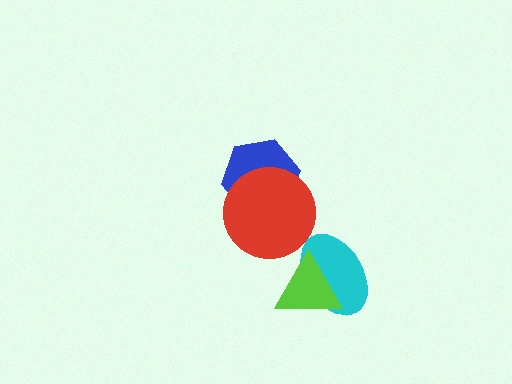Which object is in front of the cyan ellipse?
The lime triangle is in front of the cyan ellipse.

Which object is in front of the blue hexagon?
The red circle is in front of the blue hexagon.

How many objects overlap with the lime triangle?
1 object overlaps with the lime triangle.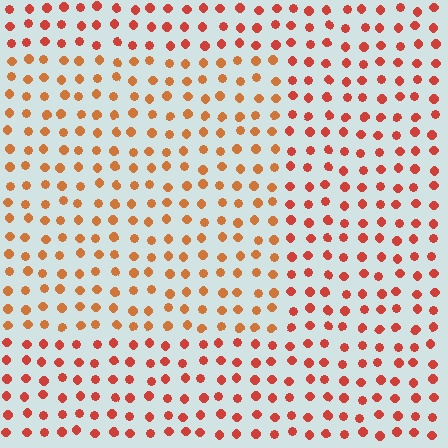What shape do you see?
I see a rectangle.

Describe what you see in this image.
The image is filled with small red elements in a uniform arrangement. A rectangle-shaped region is visible where the elements are tinted to a slightly different hue, forming a subtle color boundary.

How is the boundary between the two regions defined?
The boundary is defined purely by a slight shift in hue (about 22 degrees). Spacing, size, and orientation are identical on both sides.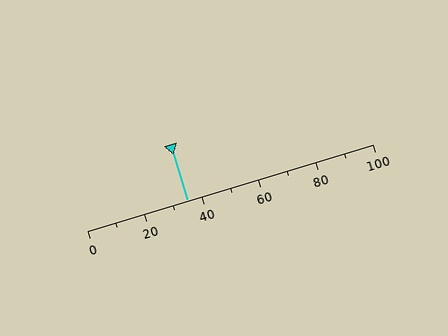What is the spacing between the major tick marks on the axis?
The major ticks are spaced 20 apart.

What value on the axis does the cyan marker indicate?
The marker indicates approximately 35.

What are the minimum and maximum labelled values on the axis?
The axis runs from 0 to 100.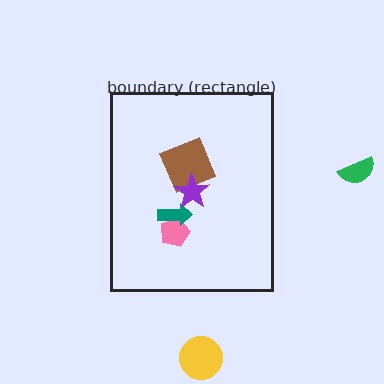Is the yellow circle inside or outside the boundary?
Outside.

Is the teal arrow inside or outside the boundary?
Inside.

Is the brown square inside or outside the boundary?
Inside.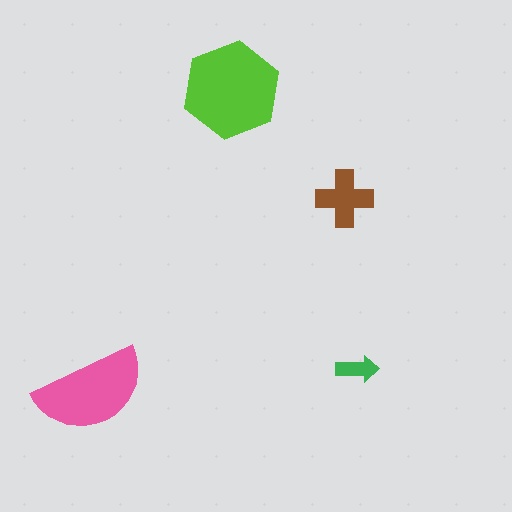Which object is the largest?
The lime hexagon.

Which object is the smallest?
The green arrow.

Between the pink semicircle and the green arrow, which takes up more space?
The pink semicircle.